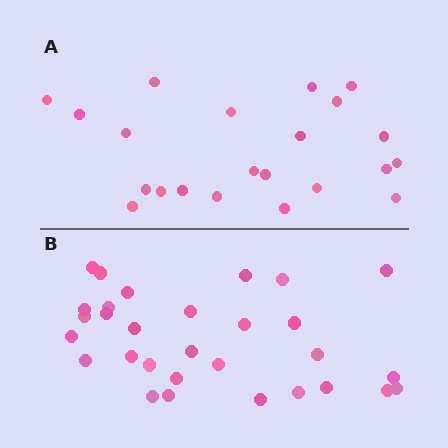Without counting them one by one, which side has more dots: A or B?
Region B (the bottom region) has more dots.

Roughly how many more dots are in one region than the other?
Region B has roughly 8 or so more dots than region A.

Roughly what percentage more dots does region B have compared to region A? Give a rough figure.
About 35% more.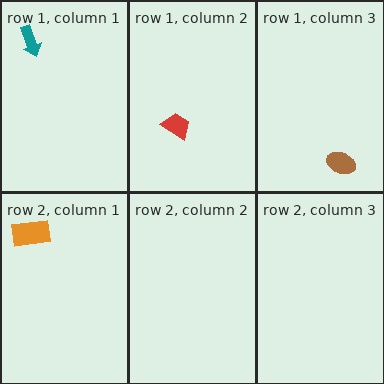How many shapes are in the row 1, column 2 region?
1.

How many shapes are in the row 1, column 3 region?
1.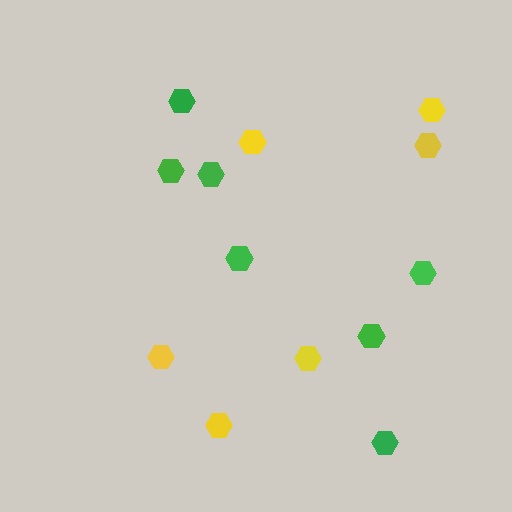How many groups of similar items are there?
There are 2 groups: one group of green hexagons (7) and one group of yellow hexagons (6).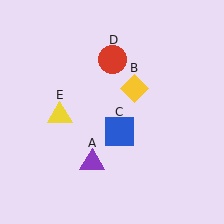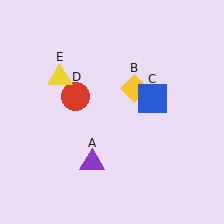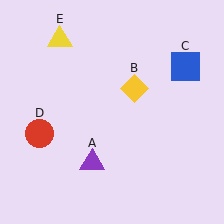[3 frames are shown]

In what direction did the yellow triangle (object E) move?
The yellow triangle (object E) moved up.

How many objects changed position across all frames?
3 objects changed position: blue square (object C), red circle (object D), yellow triangle (object E).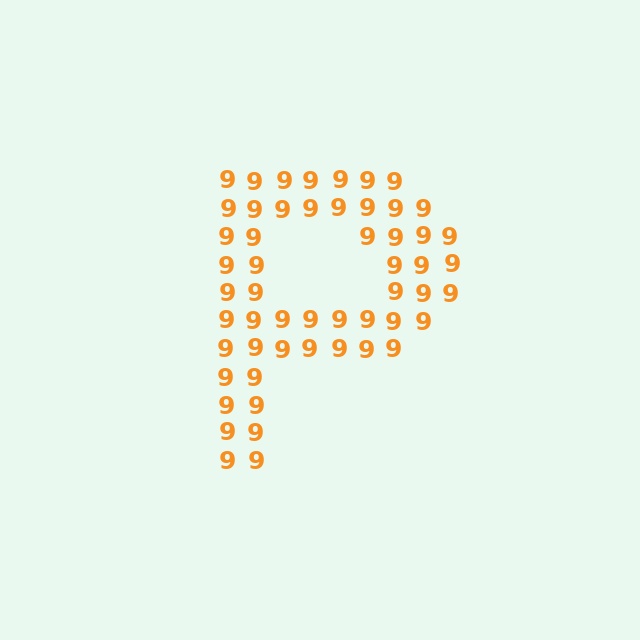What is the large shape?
The large shape is the letter P.